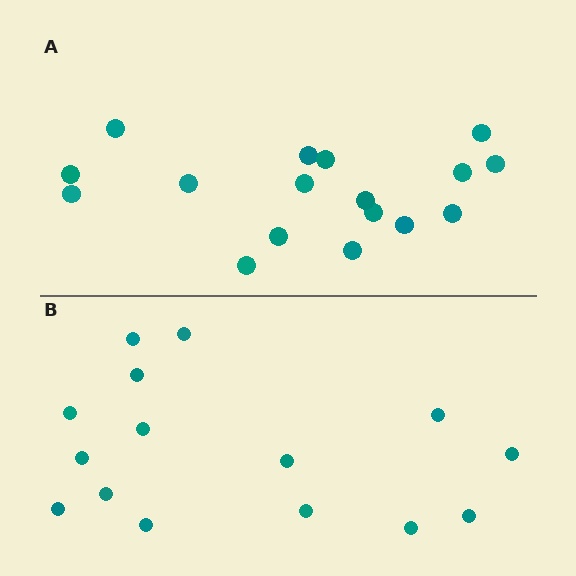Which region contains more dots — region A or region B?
Region A (the top region) has more dots.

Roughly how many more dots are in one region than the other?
Region A has just a few more — roughly 2 or 3 more dots than region B.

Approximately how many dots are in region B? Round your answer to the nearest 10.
About 20 dots. (The exact count is 15, which rounds to 20.)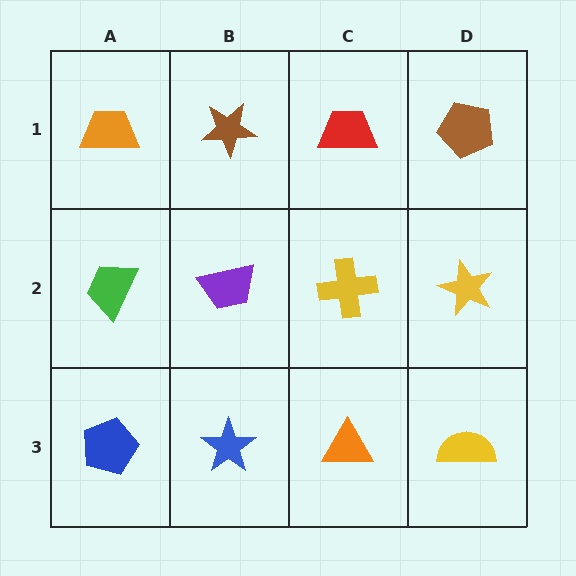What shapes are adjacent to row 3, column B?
A purple trapezoid (row 2, column B), a blue pentagon (row 3, column A), an orange triangle (row 3, column C).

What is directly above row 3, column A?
A green trapezoid.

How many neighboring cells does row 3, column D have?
2.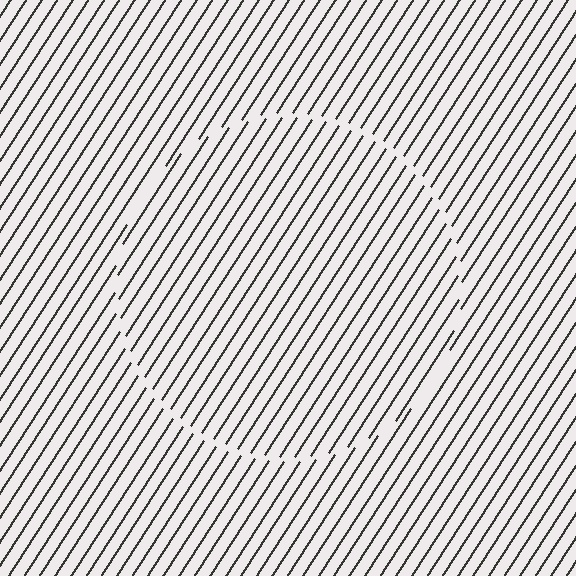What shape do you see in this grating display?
An illusory circle. The interior of the shape contains the same grating, shifted by half a period — the contour is defined by the phase discontinuity where line-ends from the inner and outer gratings abut.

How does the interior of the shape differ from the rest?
The interior of the shape contains the same grating, shifted by half a period — the contour is defined by the phase discontinuity where line-ends from the inner and outer gratings abut.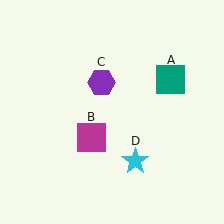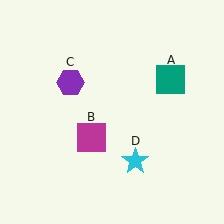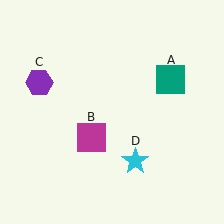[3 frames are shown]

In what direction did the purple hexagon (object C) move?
The purple hexagon (object C) moved left.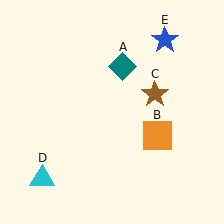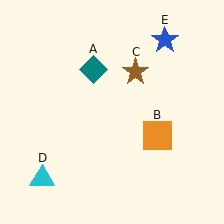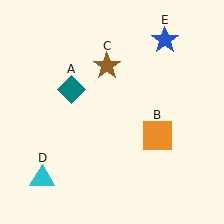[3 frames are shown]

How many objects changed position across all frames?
2 objects changed position: teal diamond (object A), brown star (object C).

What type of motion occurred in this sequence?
The teal diamond (object A), brown star (object C) rotated counterclockwise around the center of the scene.